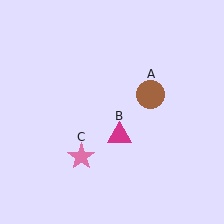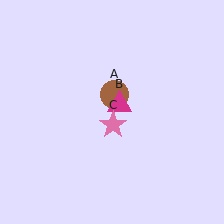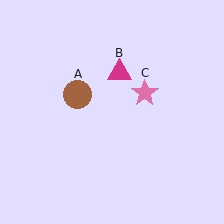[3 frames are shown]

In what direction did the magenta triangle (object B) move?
The magenta triangle (object B) moved up.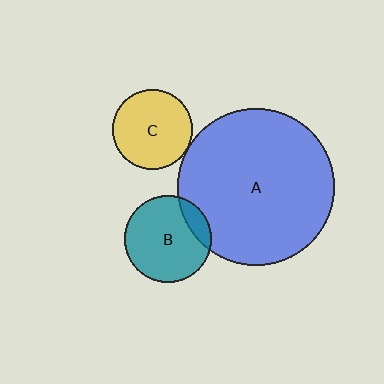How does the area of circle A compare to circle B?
Approximately 3.2 times.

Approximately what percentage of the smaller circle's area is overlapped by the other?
Approximately 15%.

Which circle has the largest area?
Circle A (blue).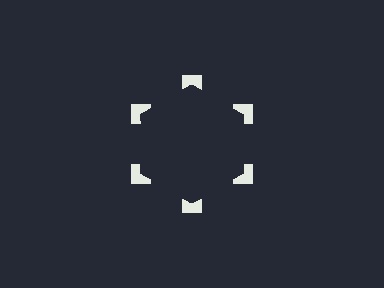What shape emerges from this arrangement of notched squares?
An illusory hexagon — its edges are inferred from the aligned wedge cuts in the notched squares, not physically drawn.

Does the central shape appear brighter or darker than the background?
It typically appears slightly darker than the background, even though no actual brightness change is drawn.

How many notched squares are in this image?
There are 6 — one at each vertex of the illusory hexagon.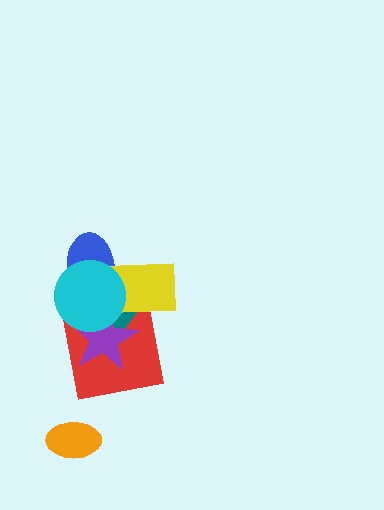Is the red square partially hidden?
Yes, it is partially covered by another shape.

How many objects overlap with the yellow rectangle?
5 objects overlap with the yellow rectangle.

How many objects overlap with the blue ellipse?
3 objects overlap with the blue ellipse.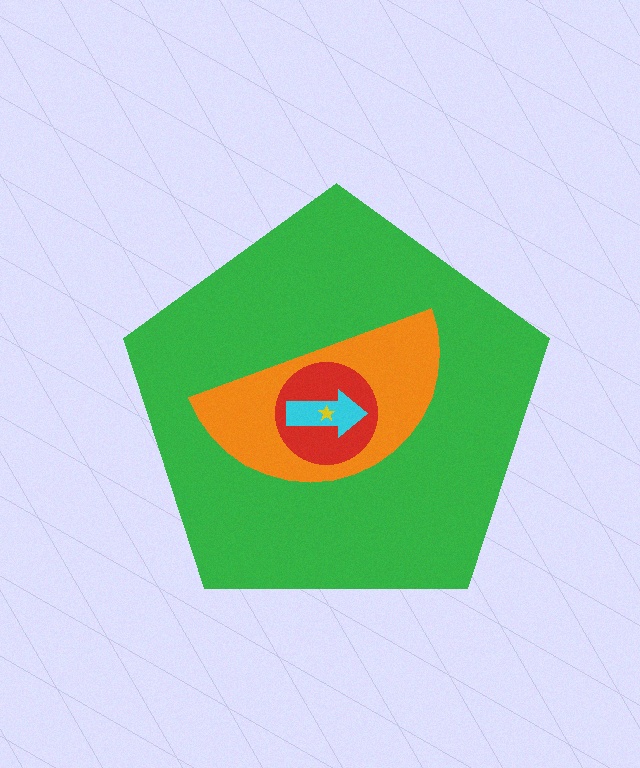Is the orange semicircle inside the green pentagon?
Yes.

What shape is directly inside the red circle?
The cyan arrow.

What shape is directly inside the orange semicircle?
The red circle.